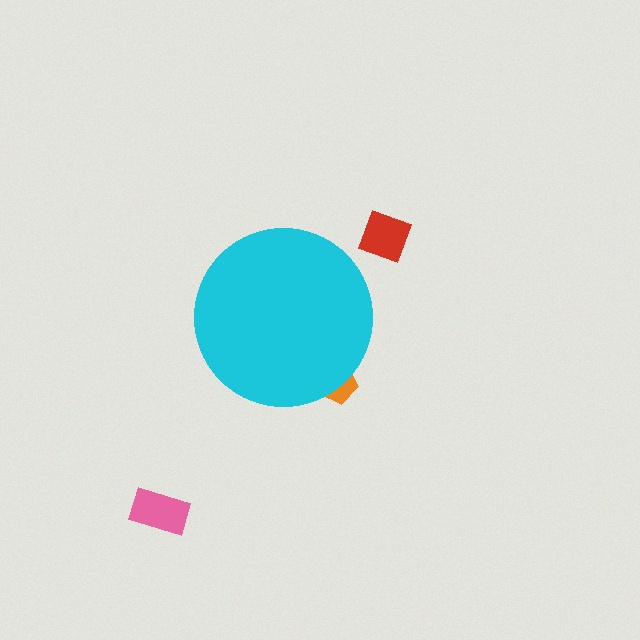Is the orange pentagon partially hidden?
Yes, the orange pentagon is partially hidden behind the cyan circle.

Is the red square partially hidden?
No, the red square is fully visible.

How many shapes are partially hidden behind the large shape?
1 shape is partially hidden.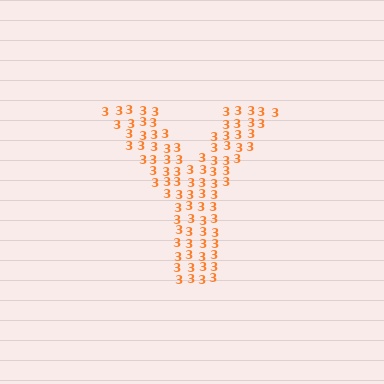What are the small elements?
The small elements are digit 3's.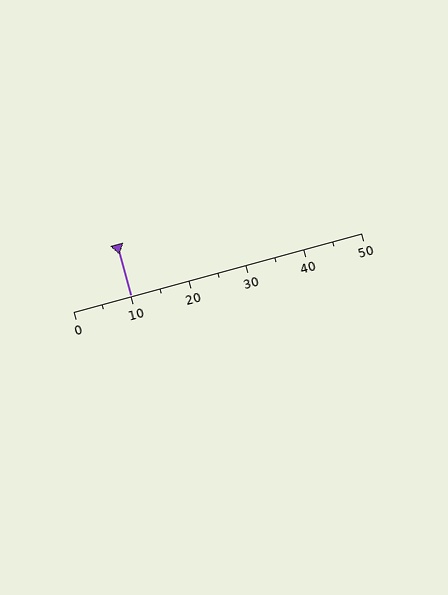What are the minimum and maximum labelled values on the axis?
The axis runs from 0 to 50.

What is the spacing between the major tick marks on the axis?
The major ticks are spaced 10 apart.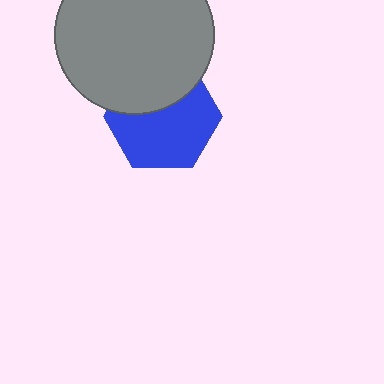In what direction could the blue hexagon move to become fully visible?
The blue hexagon could move down. That would shift it out from behind the gray circle entirely.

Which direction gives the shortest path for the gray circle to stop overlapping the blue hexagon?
Moving up gives the shortest separation.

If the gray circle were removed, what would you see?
You would see the complete blue hexagon.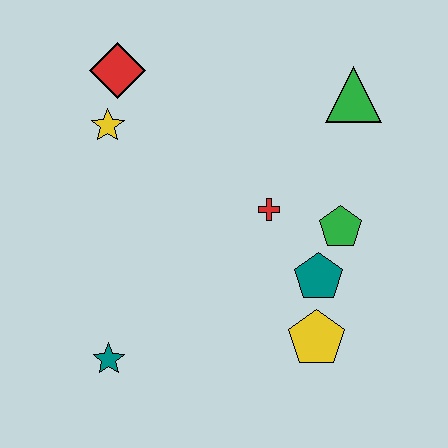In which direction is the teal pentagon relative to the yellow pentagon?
The teal pentagon is above the yellow pentagon.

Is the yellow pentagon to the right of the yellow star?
Yes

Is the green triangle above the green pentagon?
Yes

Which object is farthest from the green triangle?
The teal star is farthest from the green triangle.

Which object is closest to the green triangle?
The green pentagon is closest to the green triangle.